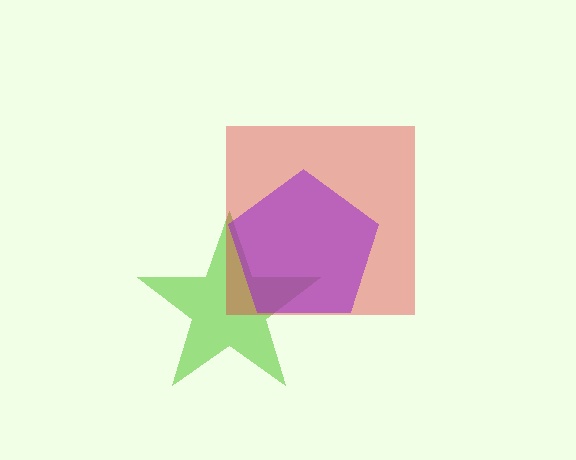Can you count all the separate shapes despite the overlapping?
Yes, there are 3 separate shapes.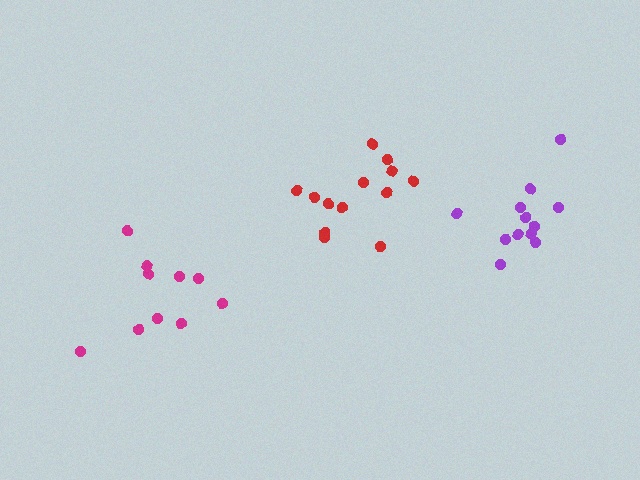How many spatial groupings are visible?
There are 3 spatial groupings.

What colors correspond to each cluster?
The clusters are colored: red, magenta, purple.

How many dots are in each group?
Group 1: 13 dots, Group 2: 10 dots, Group 3: 12 dots (35 total).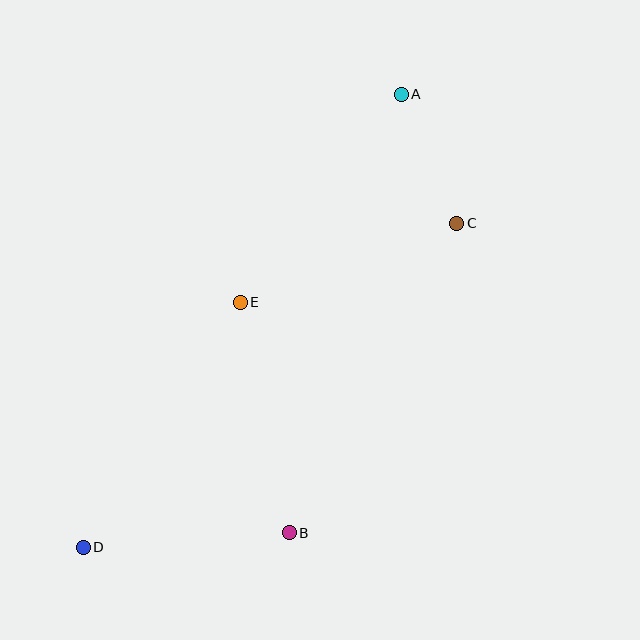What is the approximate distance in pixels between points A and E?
The distance between A and E is approximately 263 pixels.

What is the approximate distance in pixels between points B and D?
The distance between B and D is approximately 207 pixels.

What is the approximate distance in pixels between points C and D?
The distance between C and D is approximately 494 pixels.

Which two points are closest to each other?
Points A and C are closest to each other.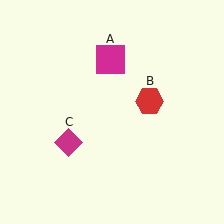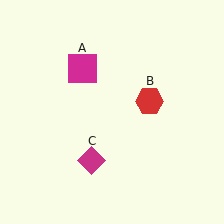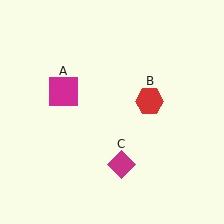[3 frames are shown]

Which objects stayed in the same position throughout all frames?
Red hexagon (object B) remained stationary.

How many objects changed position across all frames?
2 objects changed position: magenta square (object A), magenta diamond (object C).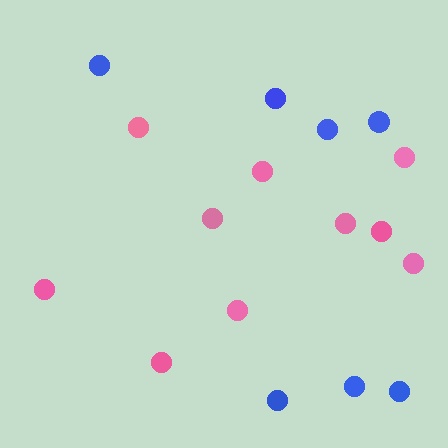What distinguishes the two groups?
There are 2 groups: one group of blue circles (7) and one group of pink circles (10).